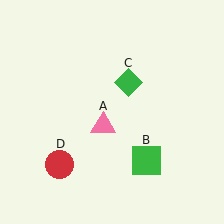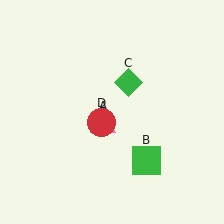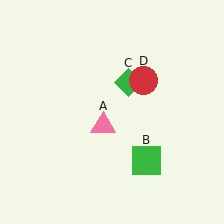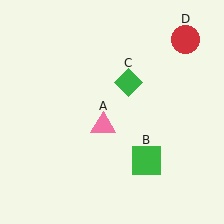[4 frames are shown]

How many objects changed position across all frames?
1 object changed position: red circle (object D).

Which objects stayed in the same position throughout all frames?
Pink triangle (object A) and green square (object B) and green diamond (object C) remained stationary.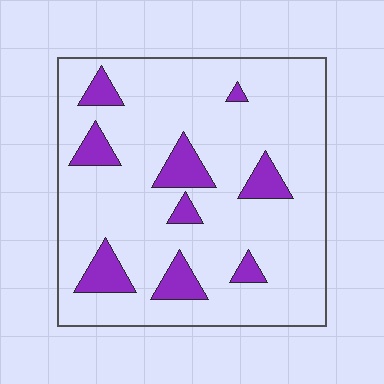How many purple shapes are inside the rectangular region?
9.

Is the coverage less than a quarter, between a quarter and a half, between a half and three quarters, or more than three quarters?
Less than a quarter.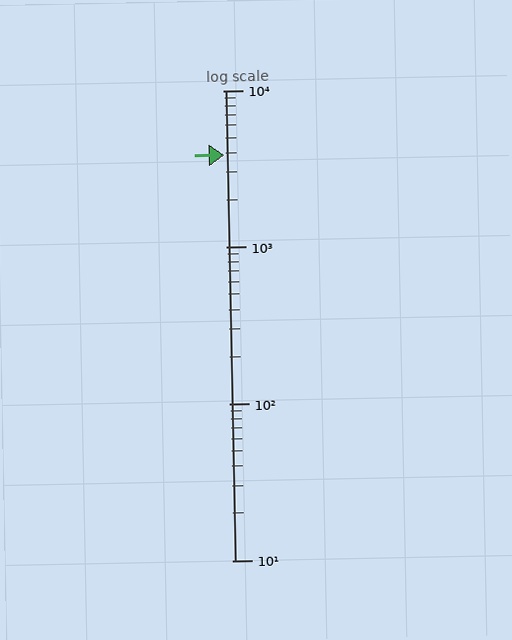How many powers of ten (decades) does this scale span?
The scale spans 3 decades, from 10 to 10000.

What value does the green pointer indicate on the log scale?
The pointer indicates approximately 3900.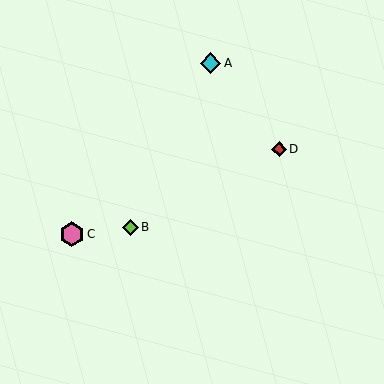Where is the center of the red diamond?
The center of the red diamond is at (279, 149).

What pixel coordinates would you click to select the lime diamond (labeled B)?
Click at (130, 227) to select the lime diamond B.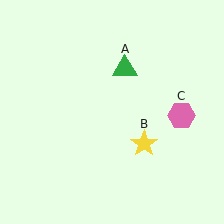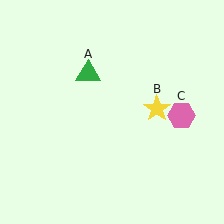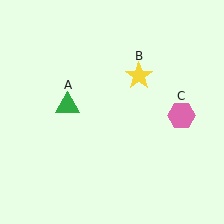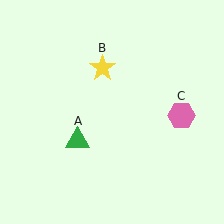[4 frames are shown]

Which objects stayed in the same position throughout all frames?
Pink hexagon (object C) remained stationary.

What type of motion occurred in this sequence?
The green triangle (object A), yellow star (object B) rotated counterclockwise around the center of the scene.